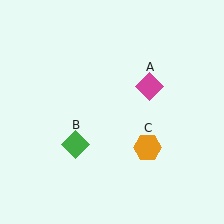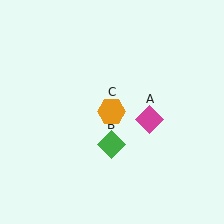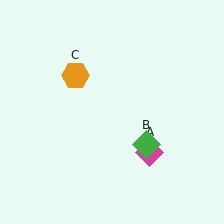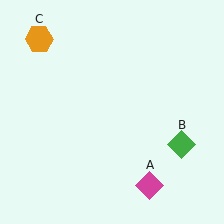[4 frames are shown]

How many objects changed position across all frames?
3 objects changed position: magenta diamond (object A), green diamond (object B), orange hexagon (object C).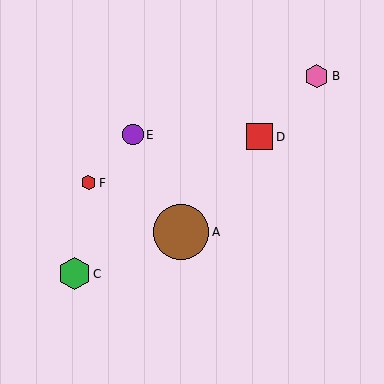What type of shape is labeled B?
Shape B is a pink hexagon.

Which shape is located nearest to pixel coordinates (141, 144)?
The purple circle (labeled E) at (133, 135) is nearest to that location.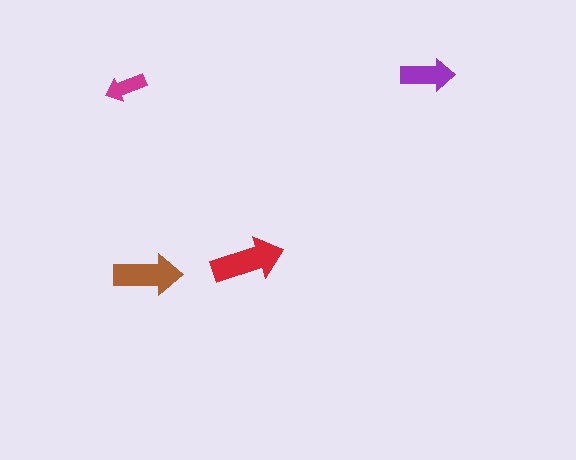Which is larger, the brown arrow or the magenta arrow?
The brown one.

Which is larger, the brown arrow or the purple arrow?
The brown one.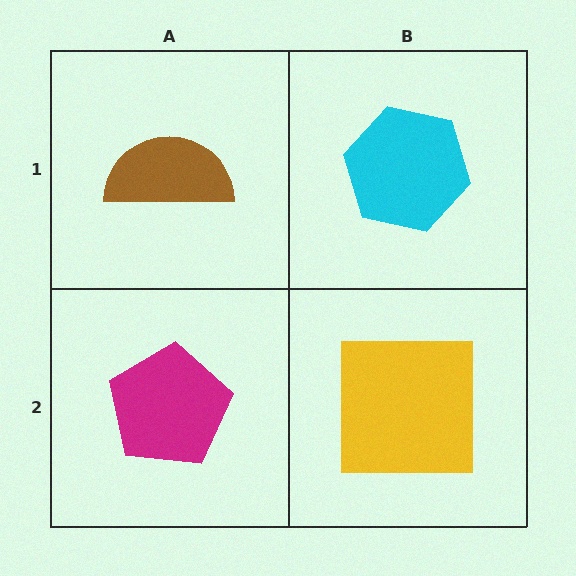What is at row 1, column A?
A brown semicircle.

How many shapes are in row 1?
2 shapes.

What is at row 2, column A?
A magenta pentagon.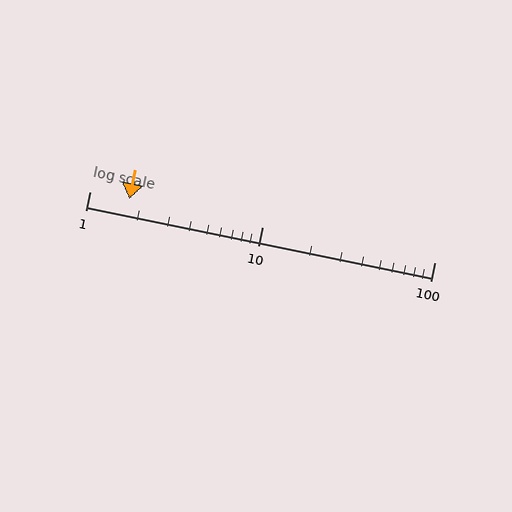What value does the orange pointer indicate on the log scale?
The pointer indicates approximately 1.7.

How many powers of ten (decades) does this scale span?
The scale spans 2 decades, from 1 to 100.